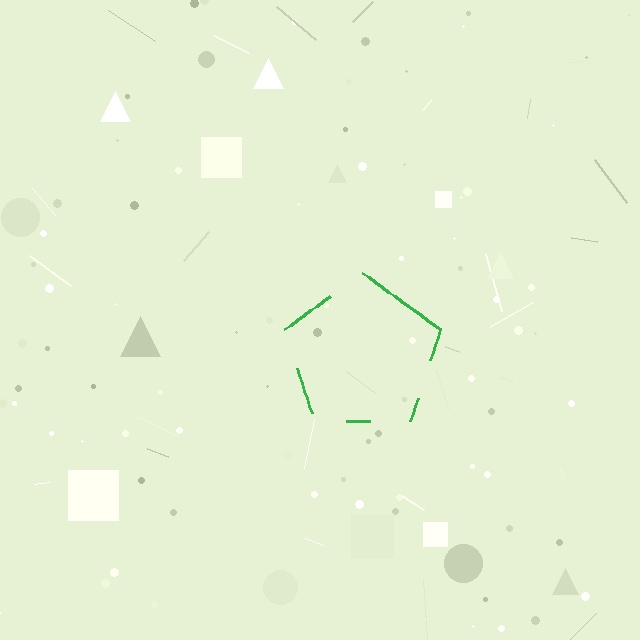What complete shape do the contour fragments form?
The contour fragments form a pentagon.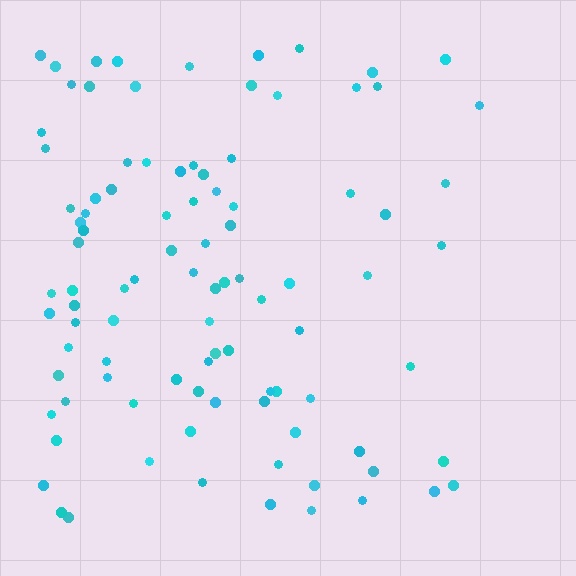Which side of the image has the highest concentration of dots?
The left.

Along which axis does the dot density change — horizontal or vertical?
Horizontal.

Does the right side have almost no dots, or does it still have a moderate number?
Still a moderate number, just noticeably fewer than the left.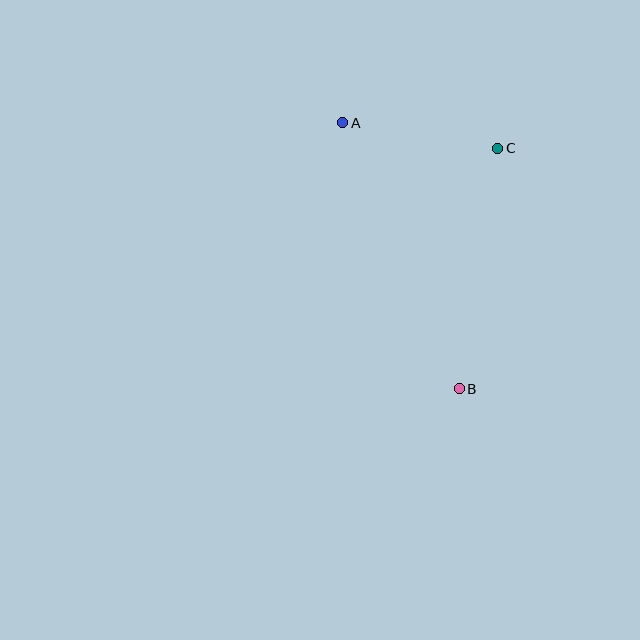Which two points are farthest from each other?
Points A and B are farthest from each other.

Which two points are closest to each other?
Points A and C are closest to each other.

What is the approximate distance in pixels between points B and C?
The distance between B and C is approximately 244 pixels.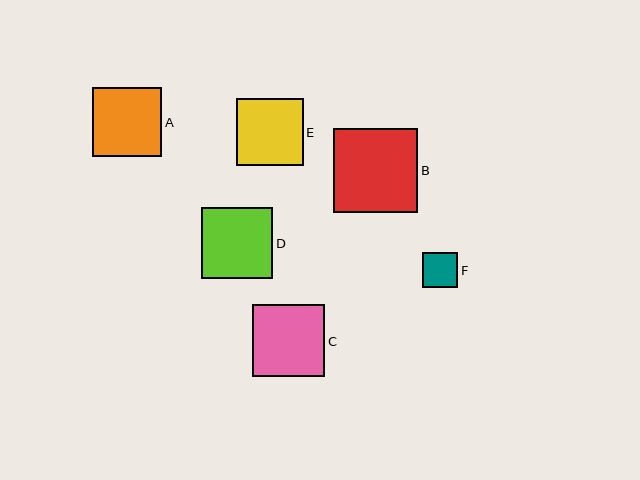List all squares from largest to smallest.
From largest to smallest: B, C, D, A, E, F.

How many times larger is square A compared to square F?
Square A is approximately 2.0 times the size of square F.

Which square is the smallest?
Square F is the smallest with a size of approximately 35 pixels.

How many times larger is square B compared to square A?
Square B is approximately 1.2 times the size of square A.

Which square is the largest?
Square B is the largest with a size of approximately 84 pixels.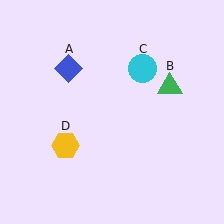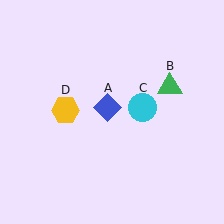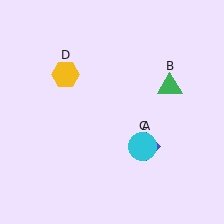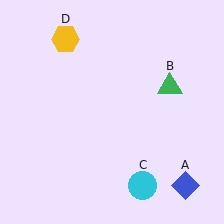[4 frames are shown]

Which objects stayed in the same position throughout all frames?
Green triangle (object B) remained stationary.